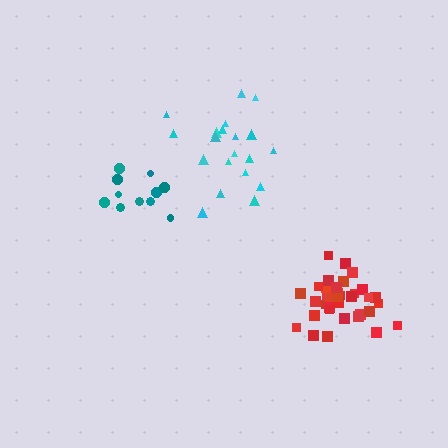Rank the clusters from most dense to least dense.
red, cyan, teal.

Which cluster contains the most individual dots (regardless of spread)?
Red (35).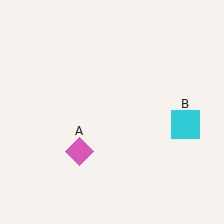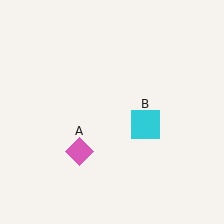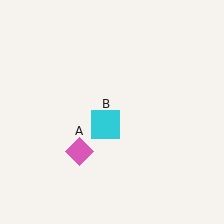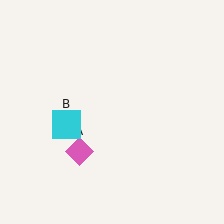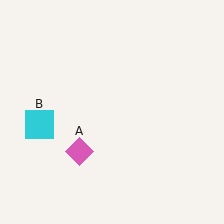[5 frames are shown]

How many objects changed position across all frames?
1 object changed position: cyan square (object B).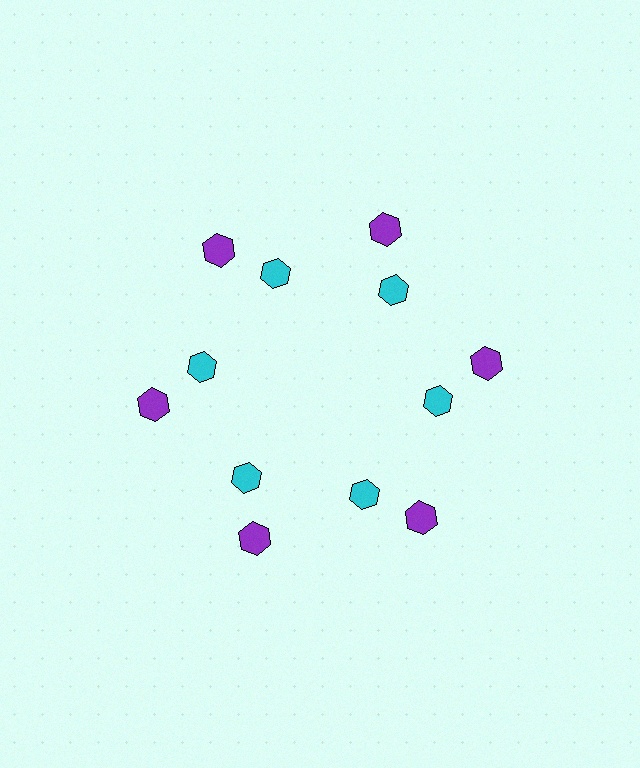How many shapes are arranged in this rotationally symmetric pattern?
There are 12 shapes, arranged in 6 groups of 2.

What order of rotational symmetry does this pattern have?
This pattern has 6-fold rotational symmetry.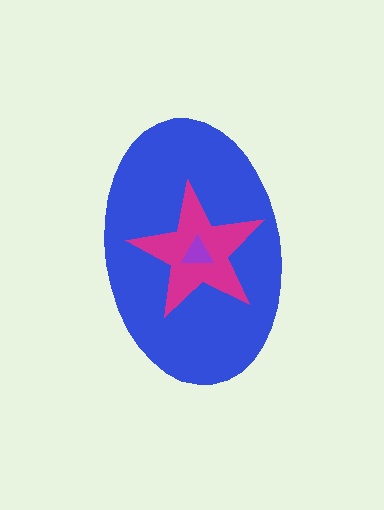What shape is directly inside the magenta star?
The purple triangle.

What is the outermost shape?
The blue ellipse.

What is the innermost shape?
The purple triangle.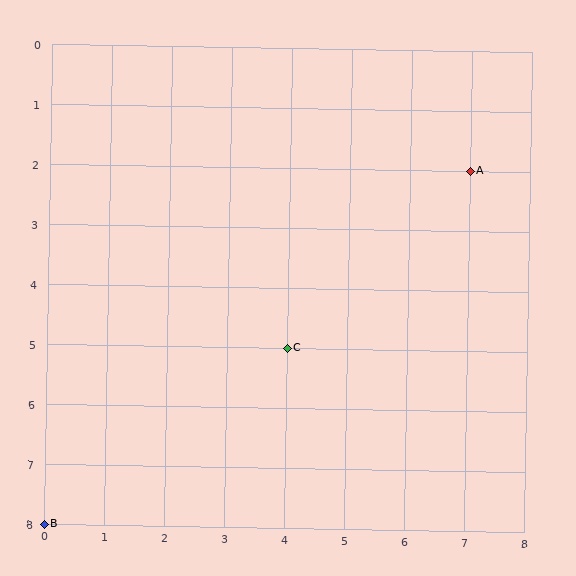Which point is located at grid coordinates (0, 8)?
Point B is at (0, 8).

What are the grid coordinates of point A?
Point A is at grid coordinates (7, 2).